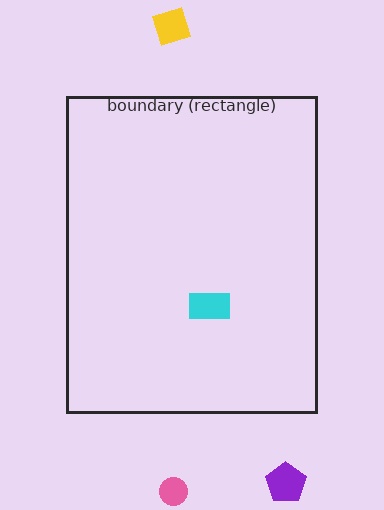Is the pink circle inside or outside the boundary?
Outside.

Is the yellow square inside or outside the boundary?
Outside.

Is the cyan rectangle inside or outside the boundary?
Inside.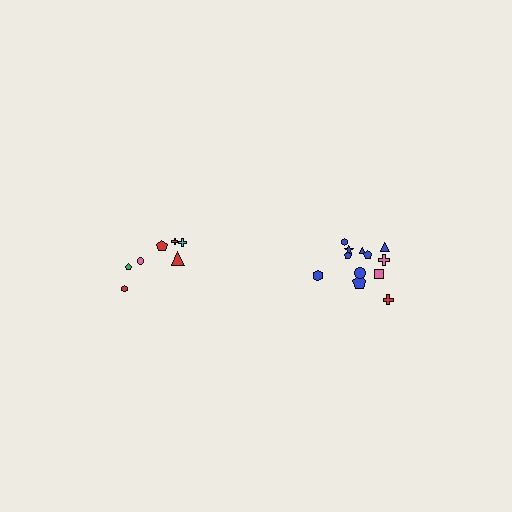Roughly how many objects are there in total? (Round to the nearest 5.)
Roughly 20 objects in total.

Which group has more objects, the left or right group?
The right group.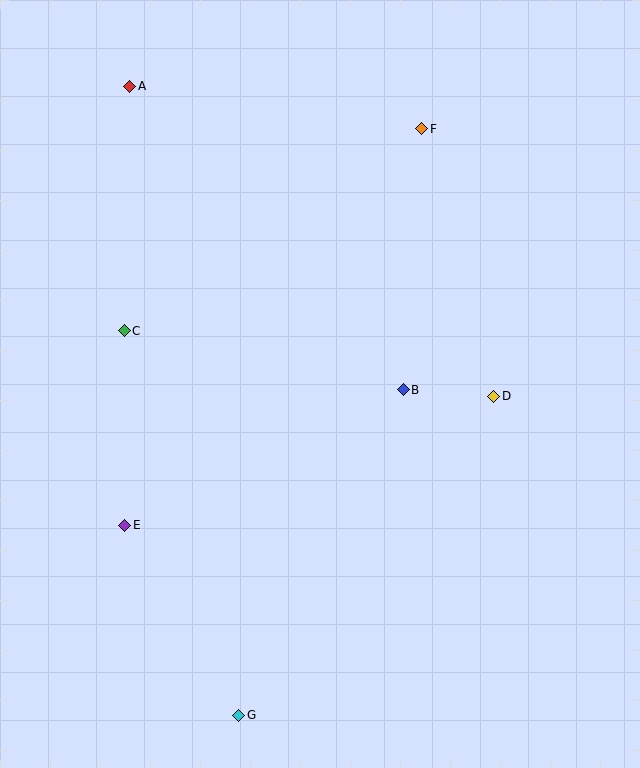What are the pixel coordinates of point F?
Point F is at (422, 129).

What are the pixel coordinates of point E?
Point E is at (124, 525).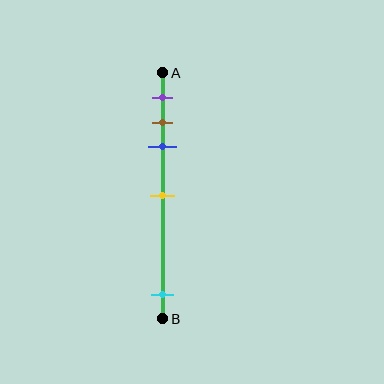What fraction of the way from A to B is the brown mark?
The brown mark is approximately 20% (0.2) of the way from A to B.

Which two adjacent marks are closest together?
The brown and blue marks are the closest adjacent pair.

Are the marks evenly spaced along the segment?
No, the marks are not evenly spaced.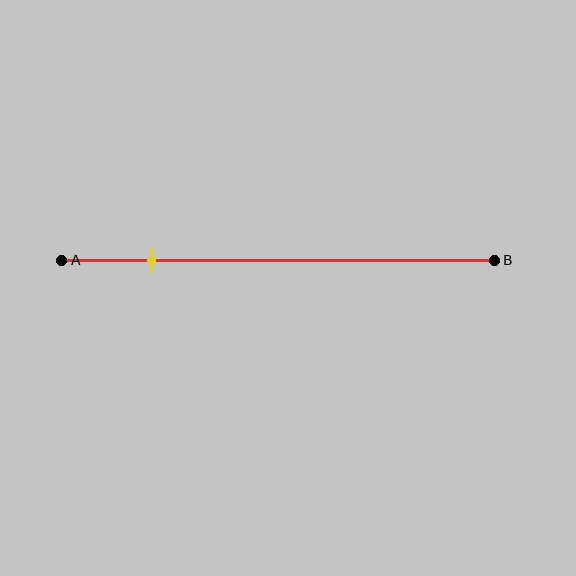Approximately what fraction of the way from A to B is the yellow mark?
The yellow mark is approximately 20% of the way from A to B.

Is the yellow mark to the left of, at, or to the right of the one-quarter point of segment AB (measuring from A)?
The yellow mark is to the left of the one-quarter point of segment AB.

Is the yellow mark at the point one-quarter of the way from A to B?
No, the mark is at about 20% from A, not at the 25% one-quarter point.